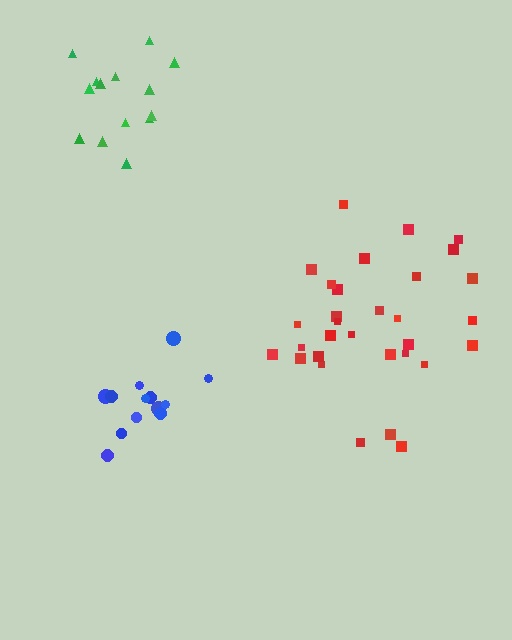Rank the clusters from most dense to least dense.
blue, red, green.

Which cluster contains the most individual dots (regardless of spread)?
Red (31).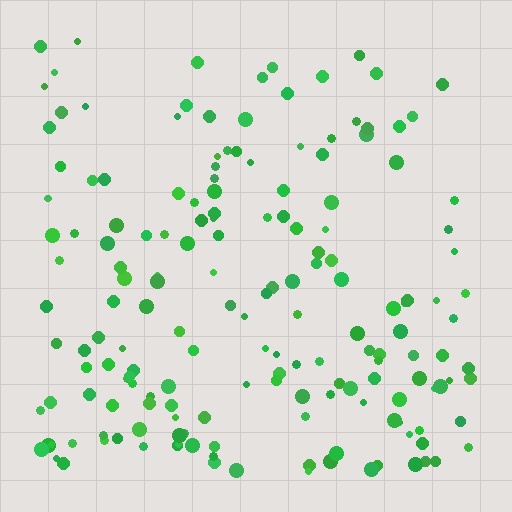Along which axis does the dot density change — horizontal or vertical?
Vertical.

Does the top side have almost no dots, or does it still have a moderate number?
Still a moderate number, just noticeably fewer than the bottom.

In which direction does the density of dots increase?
From top to bottom, with the bottom side densest.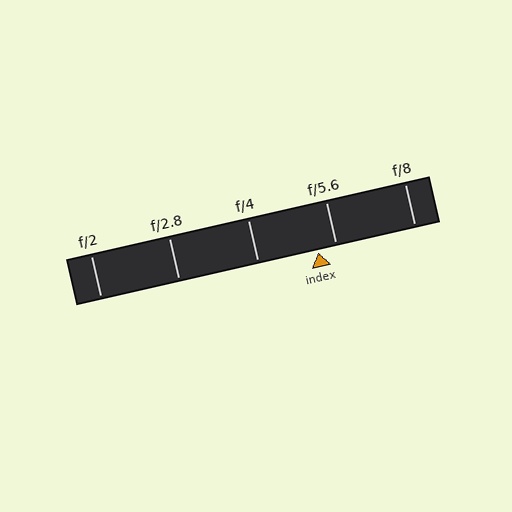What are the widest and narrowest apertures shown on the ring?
The widest aperture shown is f/2 and the narrowest is f/8.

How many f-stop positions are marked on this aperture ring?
There are 5 f-stop positions marked.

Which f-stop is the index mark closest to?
The index mark is closest to f/5.6.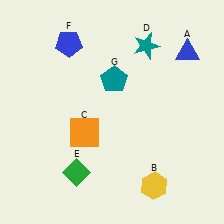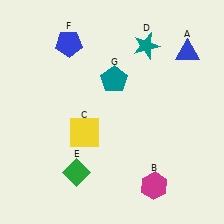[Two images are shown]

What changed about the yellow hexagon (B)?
In Image 1, B is yellow. In Image 2, it changed to magenta.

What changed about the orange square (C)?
In Image 1, C is orange. In Image 2, it changed to yellow.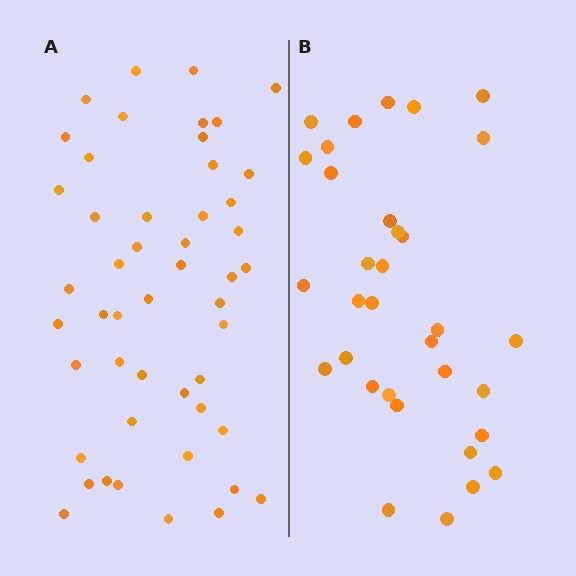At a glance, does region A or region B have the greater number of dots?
Region A (the left region) has more dots.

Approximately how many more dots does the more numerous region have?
Region A has approximately 15 more dots than region B.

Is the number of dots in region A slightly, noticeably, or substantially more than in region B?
Region A has substantially more. The ratio is roughly 1.5 to 1.